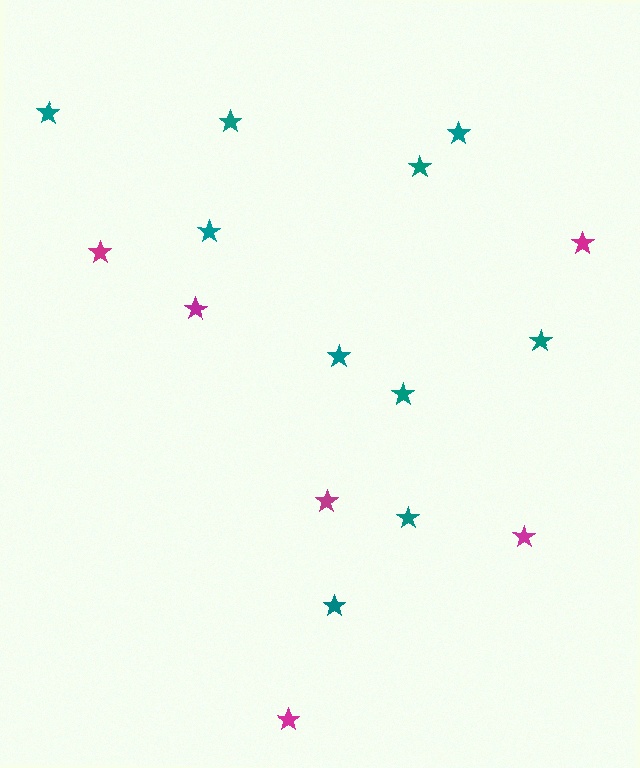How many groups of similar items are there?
There are 2 groups: one group of magenta stars (6) and one group of teal stars (10).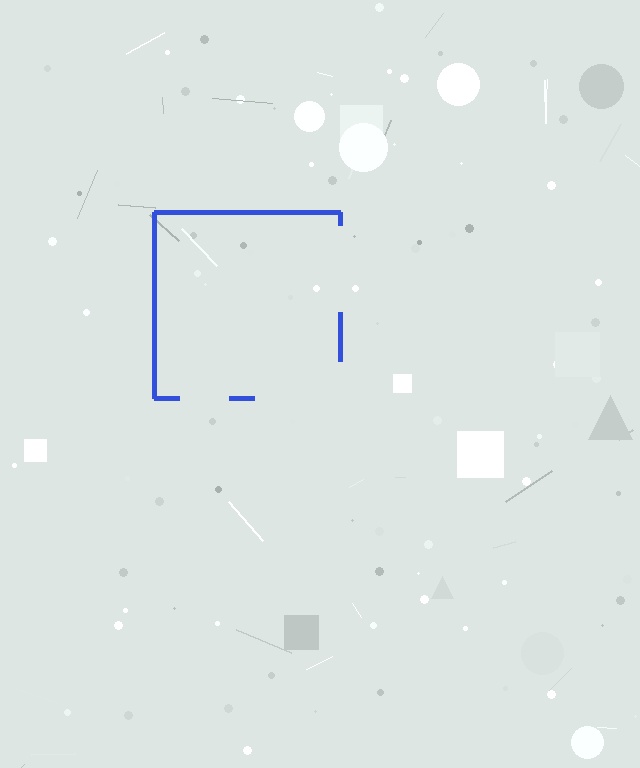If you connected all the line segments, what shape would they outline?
They would outline a square.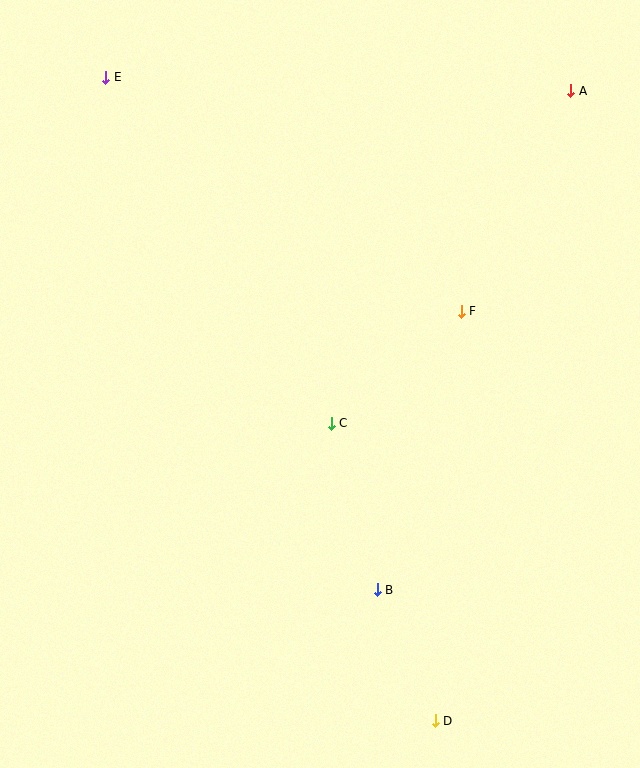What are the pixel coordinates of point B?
Point B is at (377, 590).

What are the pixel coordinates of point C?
Point C is at (331, 423).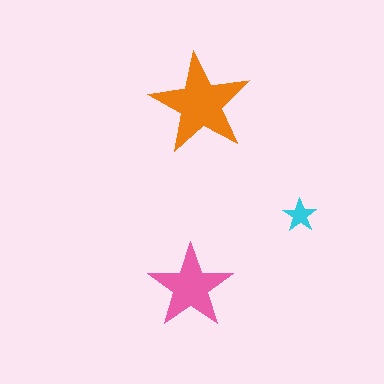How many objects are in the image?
There are 3 objects in the image.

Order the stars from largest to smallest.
the orange one, the pink one, the cyan one.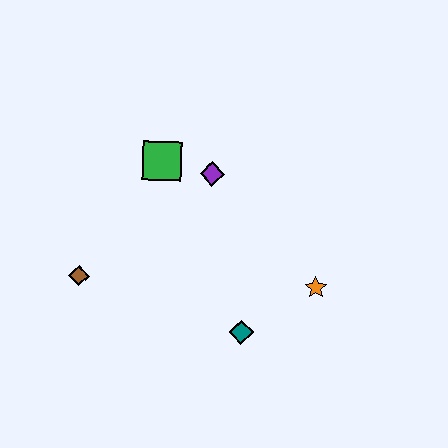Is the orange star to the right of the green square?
Yes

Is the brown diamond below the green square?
Yes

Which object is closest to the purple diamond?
The green square is closest to the purple diamond.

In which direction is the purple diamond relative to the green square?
The purple diamond is to the right of the green square.